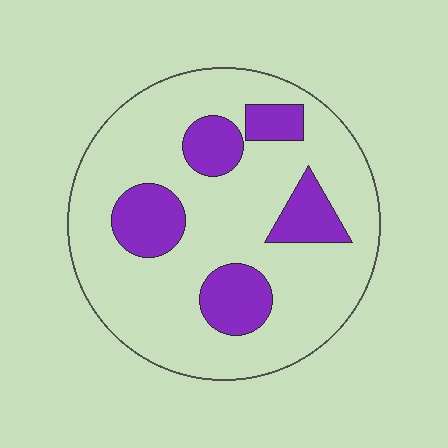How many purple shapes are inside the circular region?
5.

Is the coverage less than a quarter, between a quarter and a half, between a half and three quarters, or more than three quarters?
Less than a quarter.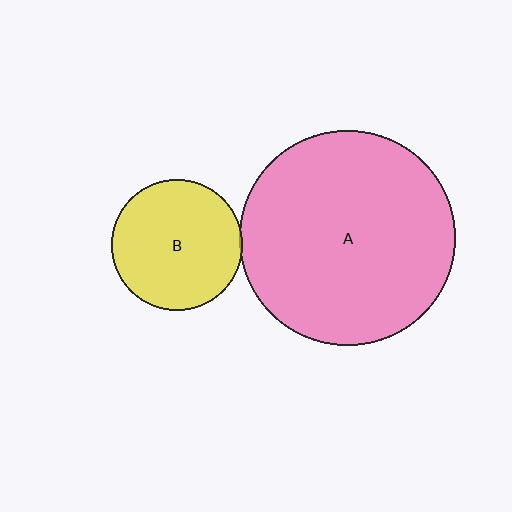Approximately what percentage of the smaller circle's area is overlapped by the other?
Approximately 5%.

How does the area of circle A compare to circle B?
Approximately 2.7 times.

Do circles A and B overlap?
Yes.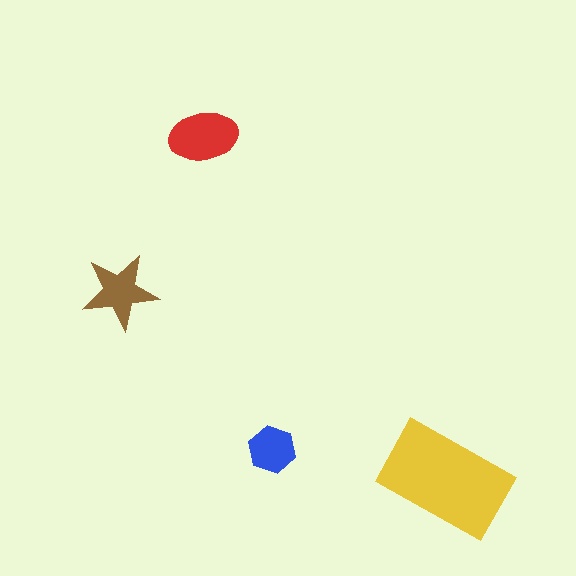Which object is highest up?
The red ellipse is topmost.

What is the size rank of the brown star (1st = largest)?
3rd.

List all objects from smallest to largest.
The blue hexagon, the brown star, the red ellipse, the yellow rectangle.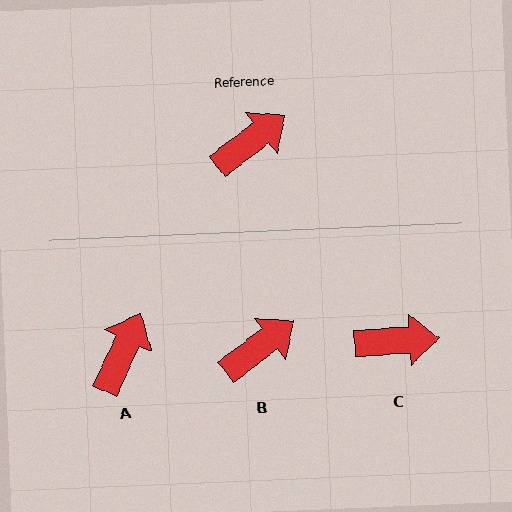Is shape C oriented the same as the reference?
No, it is off by about 33 degrees.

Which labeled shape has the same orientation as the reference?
B.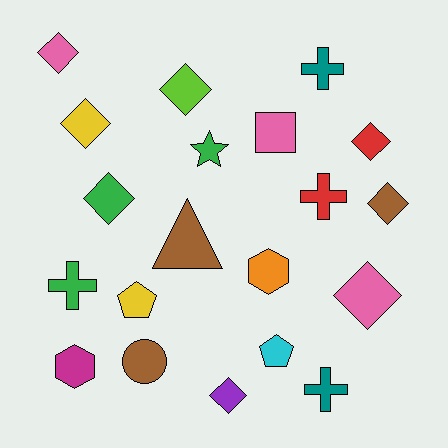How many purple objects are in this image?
There is 1 purple object.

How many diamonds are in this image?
There are 8 diamonds.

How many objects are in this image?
There are 20 objects.